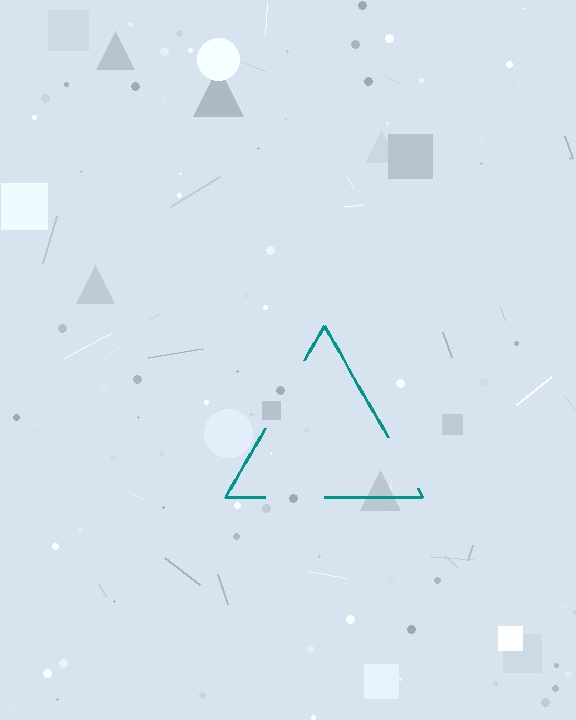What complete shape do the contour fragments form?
The contour fragments form a triangle.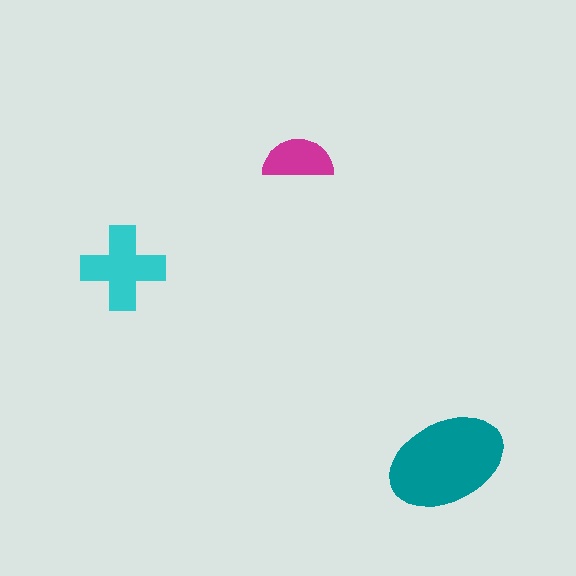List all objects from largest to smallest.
The teal ellipse, the cyan cross, the magenta semicircle.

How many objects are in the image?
There are 3 objects in the image.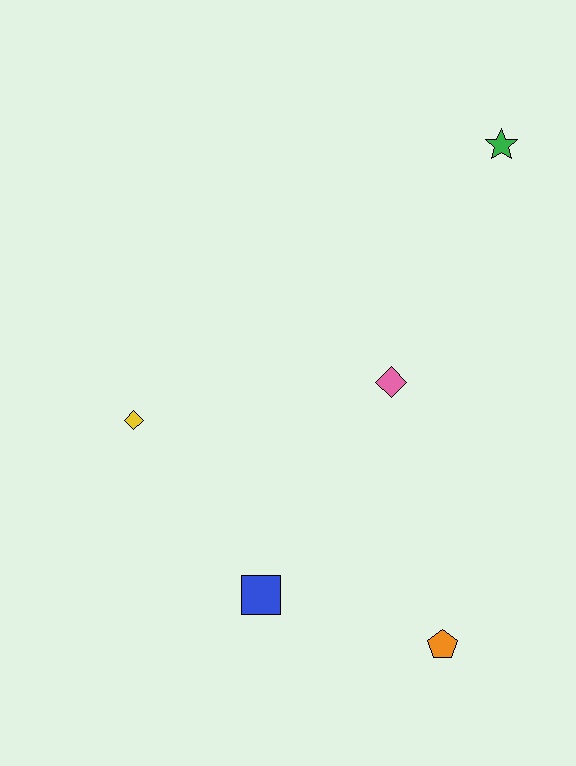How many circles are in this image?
There are no circles.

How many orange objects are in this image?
There is 1 orange object.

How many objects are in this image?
There are 5 objects.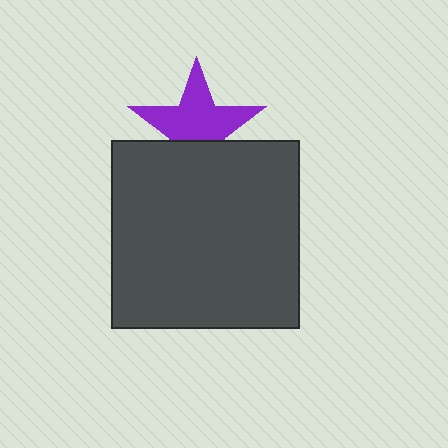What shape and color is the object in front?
The object in front is a dark gray square.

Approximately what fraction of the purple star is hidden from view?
Roughly 35% of the purple star is hidden behind the dark gray square.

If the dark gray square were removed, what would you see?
You would see the complete purple star.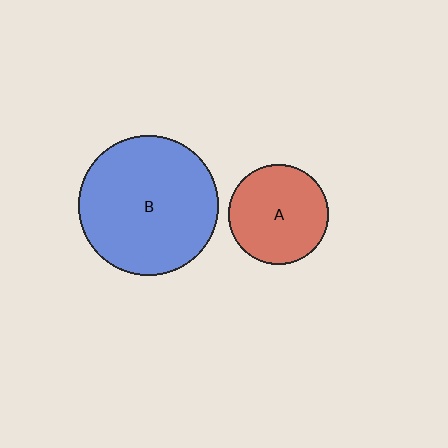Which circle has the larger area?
Circle B (blue).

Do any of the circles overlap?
No, none of the circles overlap.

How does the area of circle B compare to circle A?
Approximately 1.9 times.